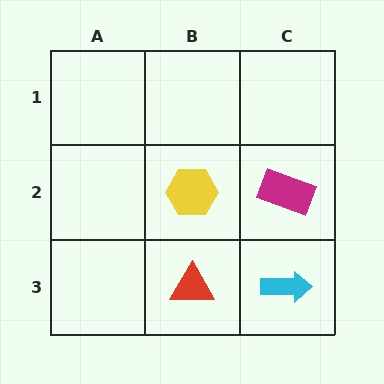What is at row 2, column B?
A yellow hexagon.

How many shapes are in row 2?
2 shapes.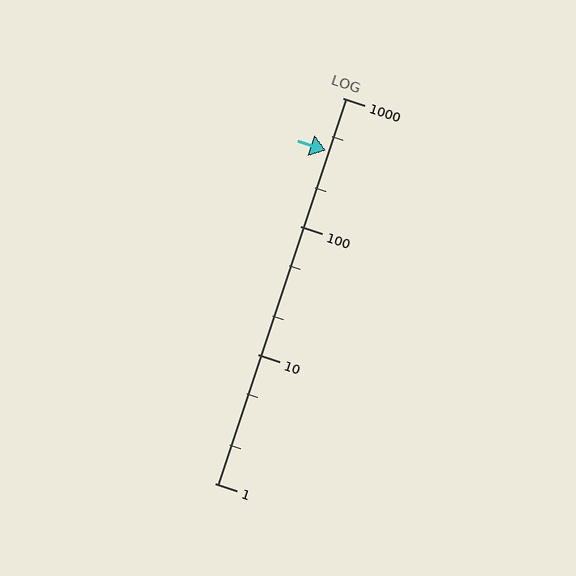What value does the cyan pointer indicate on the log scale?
The pointer indicates approximately 390.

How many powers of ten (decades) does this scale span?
The scale spans 3 decades, from 1 to 1000.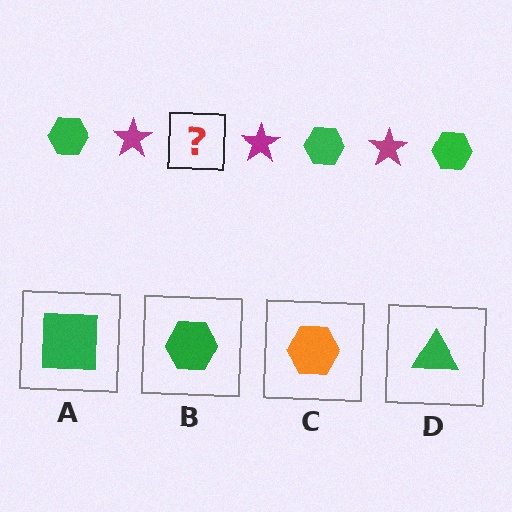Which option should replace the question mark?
Option B.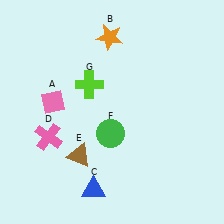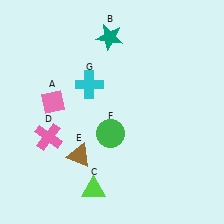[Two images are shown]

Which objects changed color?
B changed from orange to teal. C changed from blue to lime. G changed from lime to cyan.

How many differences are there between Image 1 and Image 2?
There are 3 differences between the two images.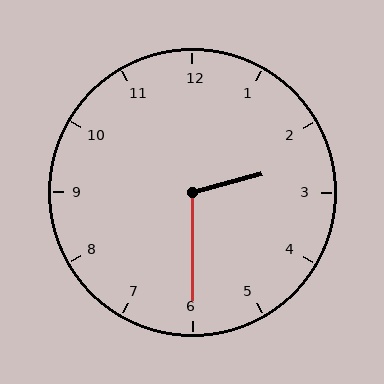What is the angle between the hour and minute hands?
Approximately 105 degrees.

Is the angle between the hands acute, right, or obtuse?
It is obtuse.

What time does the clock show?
2:30.